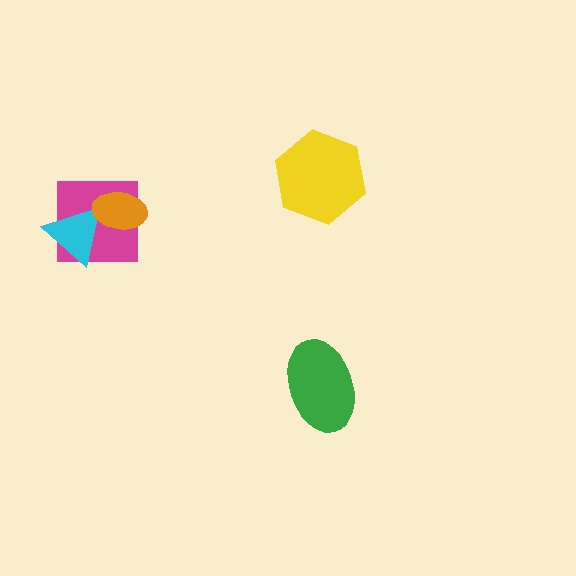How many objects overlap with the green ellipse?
0 objects overlap with the green ellipse.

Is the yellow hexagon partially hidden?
No, no other shape covers it.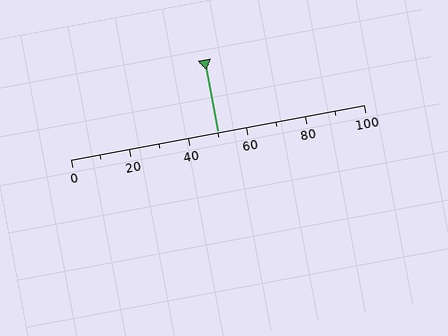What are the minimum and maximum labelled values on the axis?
The axis runs from 0 to 100.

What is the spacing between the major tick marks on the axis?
The major ticks are spaced 20 apart.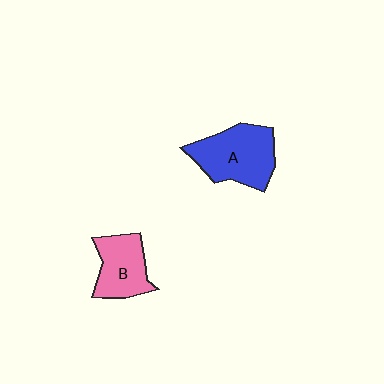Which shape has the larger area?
Shape A (blue).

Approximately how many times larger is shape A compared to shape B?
Approximately 1.4 times.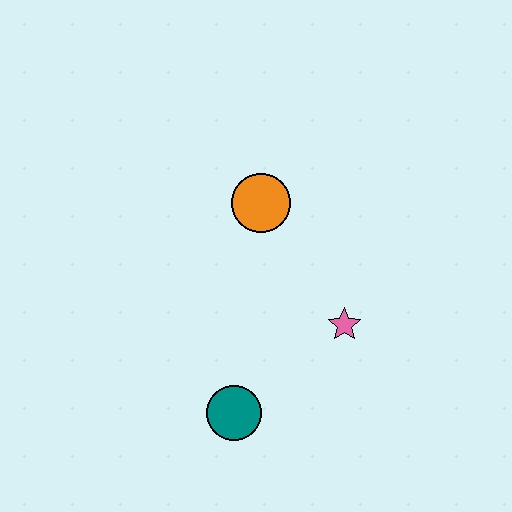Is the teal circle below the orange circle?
Yes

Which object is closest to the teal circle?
The pink star is closest to the teal circle.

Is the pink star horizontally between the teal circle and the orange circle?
No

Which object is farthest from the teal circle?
The orange circle is farthest from the teal circle.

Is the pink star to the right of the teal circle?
Yes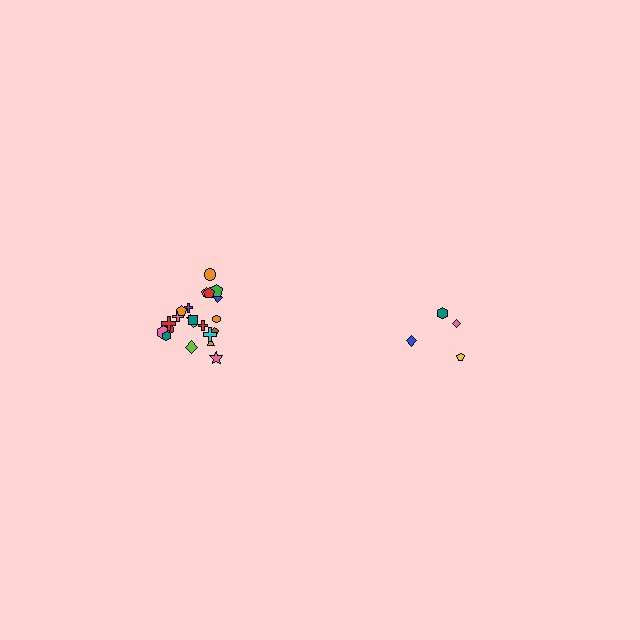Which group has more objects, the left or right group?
The left group.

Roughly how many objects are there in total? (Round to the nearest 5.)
Roughly 25 objects in total.